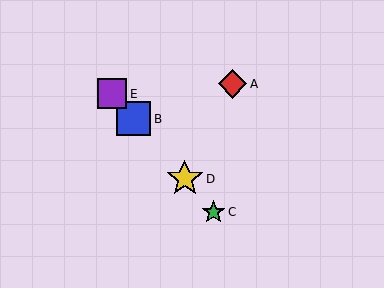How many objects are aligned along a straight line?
4 objects (B, C, D, E) are aligned along a straight line.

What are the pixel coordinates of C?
Object C is at (214, 212).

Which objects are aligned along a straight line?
Objects B, C, D, E are aligned along a straight line.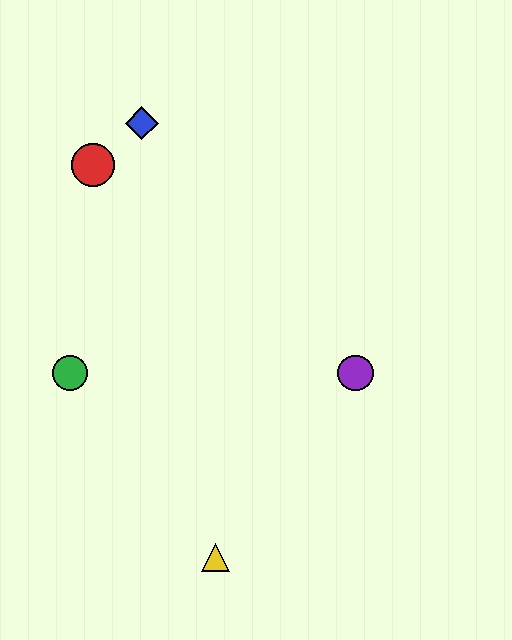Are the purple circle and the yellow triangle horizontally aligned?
No, the purple circle is at y≈373 and the yellow triangle is at y≈558.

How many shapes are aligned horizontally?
2 shapes (the green circle, the purple circle) are aligned horizontally.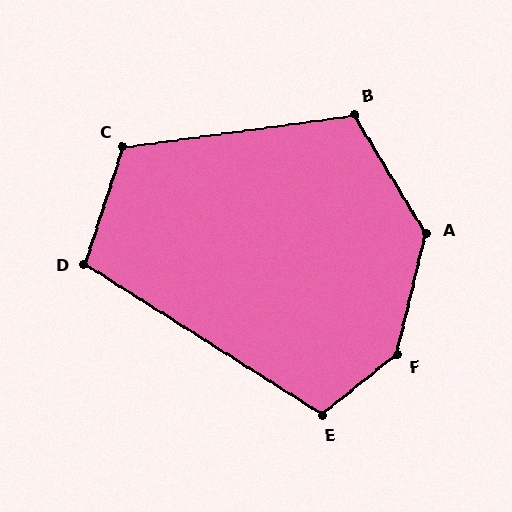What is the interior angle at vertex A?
Approximately 135 degrees (obtuse).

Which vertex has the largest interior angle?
F, at approximately 143 degrees.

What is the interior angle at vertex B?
Approximately 113 degrees (obtuse).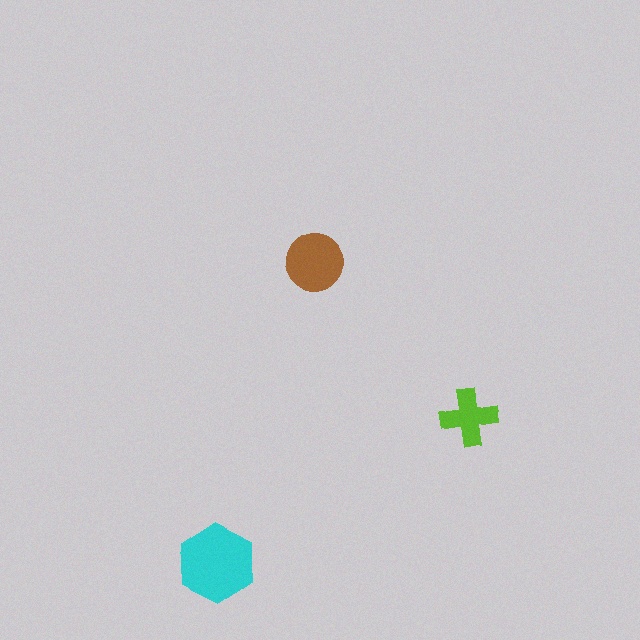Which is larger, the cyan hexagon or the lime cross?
The cyan hexagon.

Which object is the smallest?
The lime cross.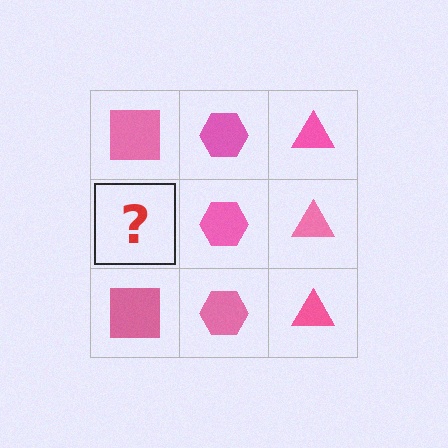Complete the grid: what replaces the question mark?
The question mark should be replaced with a pink square.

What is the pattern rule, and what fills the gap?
The rule is that each column has a consistent shape. The gap should be filled with a pink square.